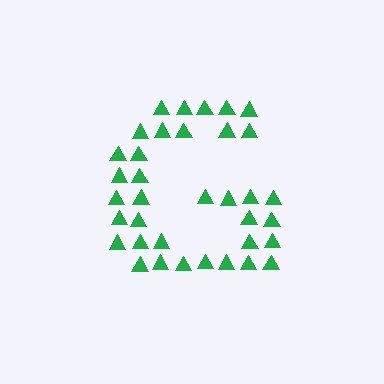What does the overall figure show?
The overall figure shows the letter G.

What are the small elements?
The small elements are triangles.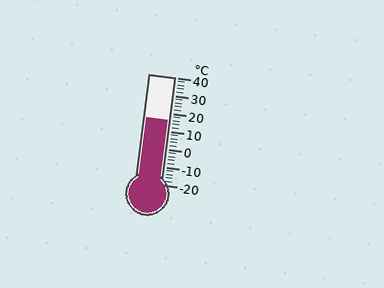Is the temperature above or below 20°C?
The temperature is below 20°C.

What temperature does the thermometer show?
The thermometer shows approximately 16°C.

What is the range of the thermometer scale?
The thermometer scale ranges from -20°C to 40°C.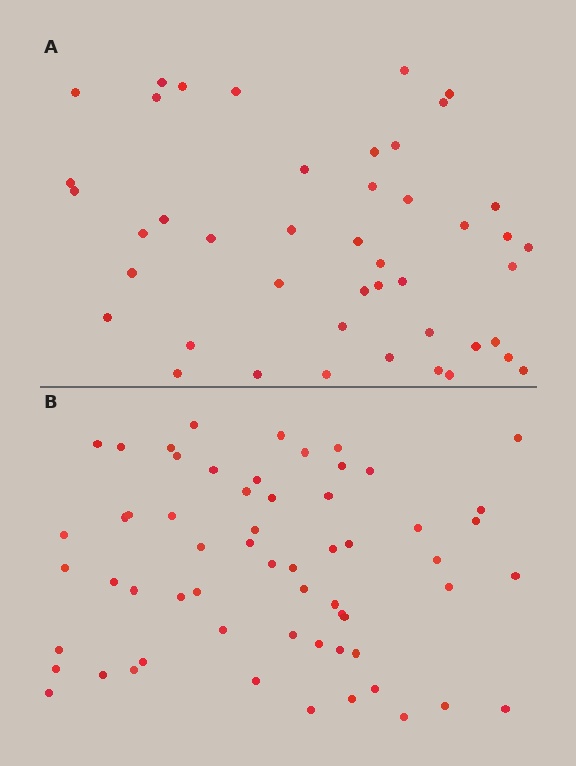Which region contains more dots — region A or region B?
Region B (the bottom region) has more dots.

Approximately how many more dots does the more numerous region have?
Region B has approximately 15 more dots than region A.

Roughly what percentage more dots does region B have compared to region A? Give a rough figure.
About 35% more.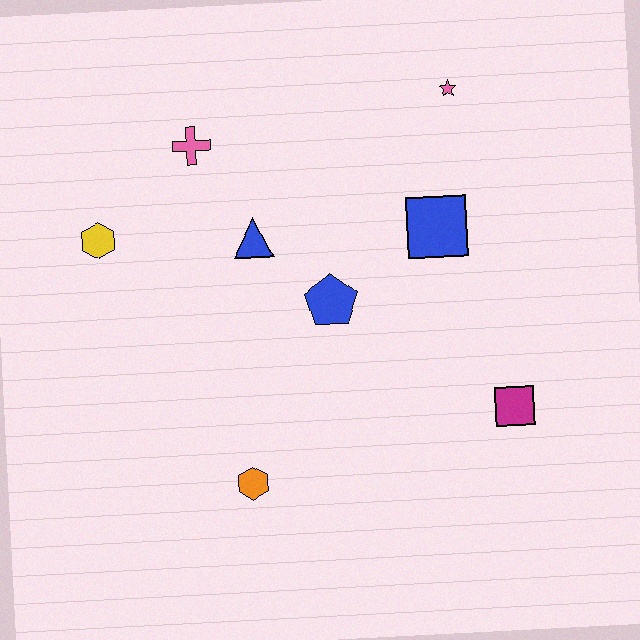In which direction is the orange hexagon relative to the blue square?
The orange hexagon is below the blue square.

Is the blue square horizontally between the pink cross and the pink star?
Yes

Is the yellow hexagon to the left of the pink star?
Yes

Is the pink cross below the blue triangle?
No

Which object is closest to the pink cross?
The blue triangle is closest to the pink cross.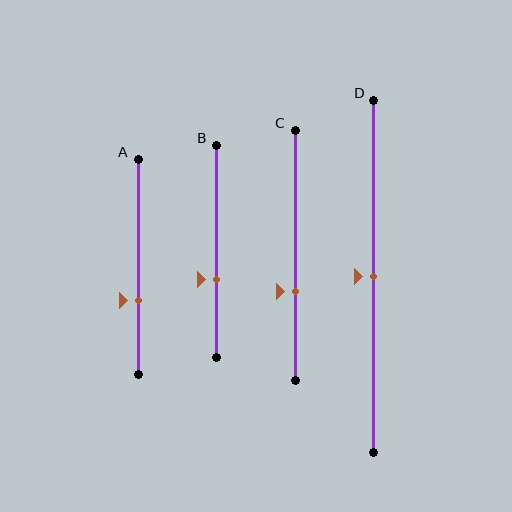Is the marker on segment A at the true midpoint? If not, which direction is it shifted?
No, the marker on segment A is shifted downward by about 16% of the segment length.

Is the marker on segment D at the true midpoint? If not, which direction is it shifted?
Yes, the marker on segment D is at the true midpoint.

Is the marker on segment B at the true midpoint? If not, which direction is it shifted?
No, the marker on segment B is shifted downward by about 13% of the segment length.